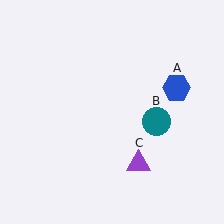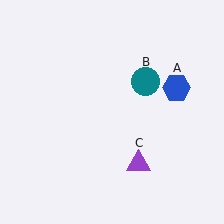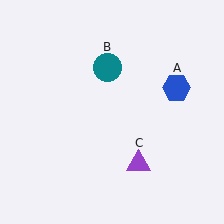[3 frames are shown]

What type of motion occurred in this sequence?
The teal circle (object B) rotated counterclockwise around the center of the scene.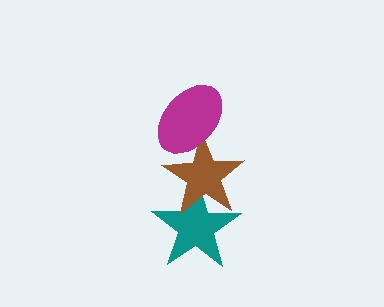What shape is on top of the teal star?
The brown star is on top of the teal star.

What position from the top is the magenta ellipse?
The magenta ellipse is 1st from the top.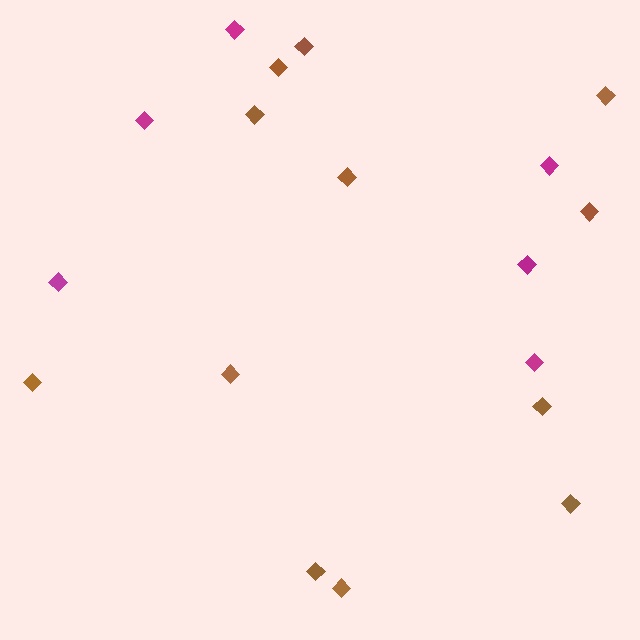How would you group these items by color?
There are 2 groups: one group of brown diamonds (12) and one group of magenta diamonds (6).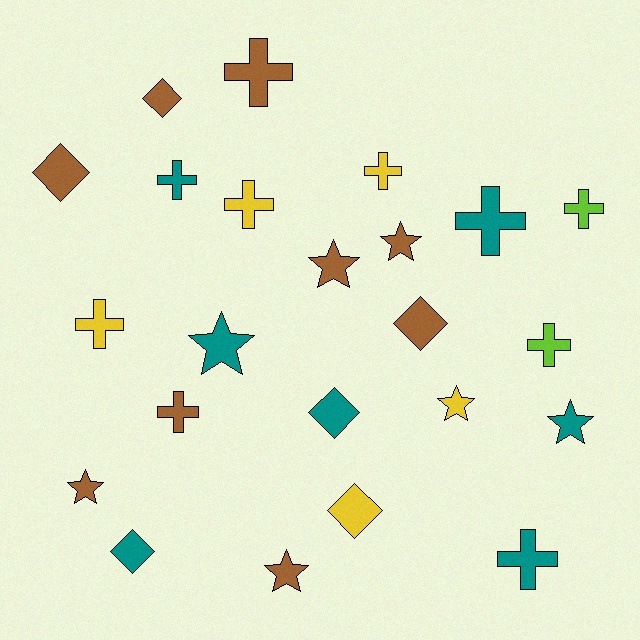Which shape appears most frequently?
Cross, with 10 objects.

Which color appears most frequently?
Brown, with 9 objects.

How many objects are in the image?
There are 23 objects.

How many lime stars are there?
There are no lime stars.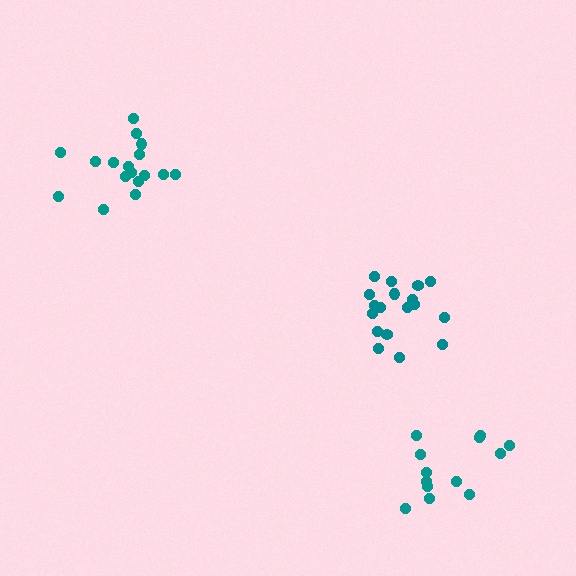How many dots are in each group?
Group 1: 13 dots, Group 2: 18 dots, Group 3: 17 dots (48 total).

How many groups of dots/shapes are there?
There are 3 groups.